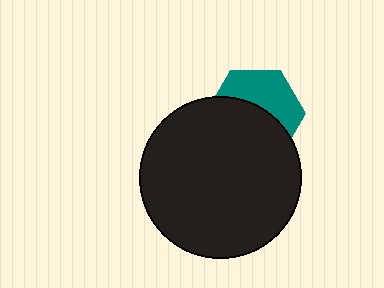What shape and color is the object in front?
The object in front is a black circle.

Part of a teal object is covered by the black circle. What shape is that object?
It is a hexagon.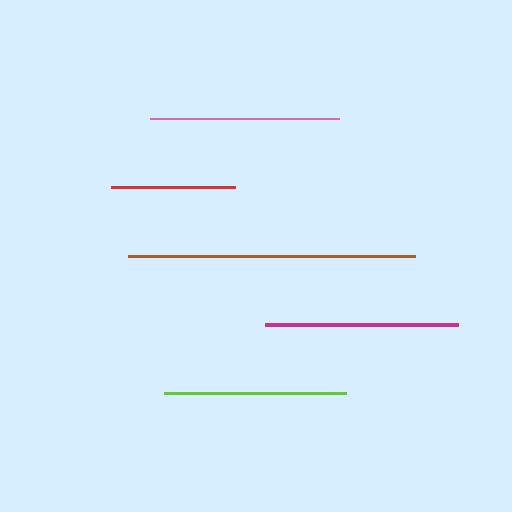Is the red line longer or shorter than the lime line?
The lime line is longer than the red line.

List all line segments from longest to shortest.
From longest to shortest: brown, magenta, pink, lime, red.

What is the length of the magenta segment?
The magenta segment is approximately 193 pixels long.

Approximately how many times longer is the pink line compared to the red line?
The pink line is approximately 1.5 times the length of the red line.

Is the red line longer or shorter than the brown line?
The brown line is longer than the red line.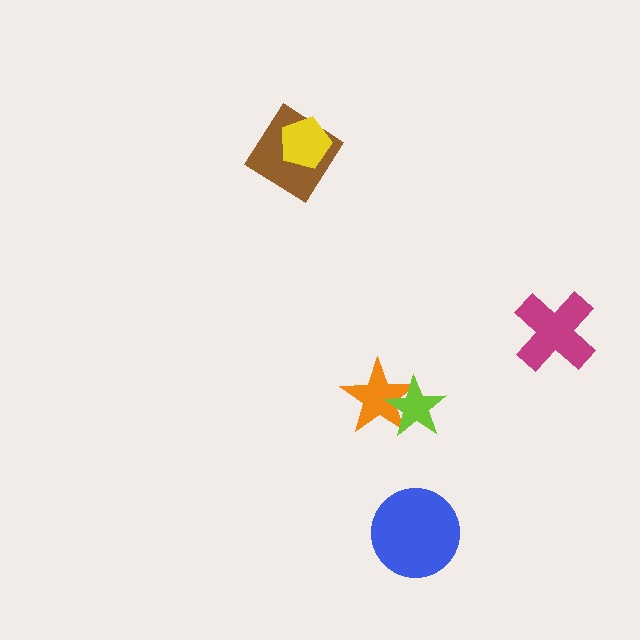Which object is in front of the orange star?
The lime star is in front of the orange star.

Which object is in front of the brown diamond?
The yellow pentagon is in front of the brown diamond.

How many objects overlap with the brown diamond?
1 object overlaps with the brown diamond.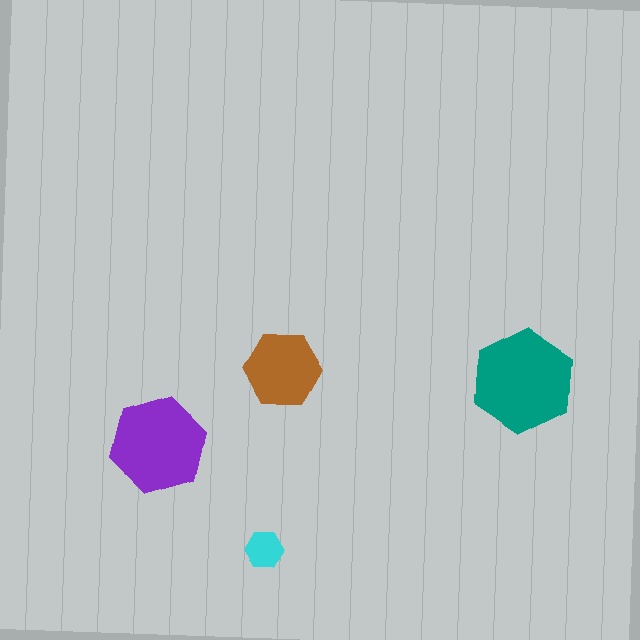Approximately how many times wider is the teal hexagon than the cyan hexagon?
About 2.5 times wider.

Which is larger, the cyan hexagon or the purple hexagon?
The purple one.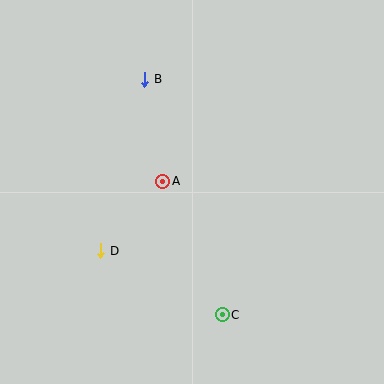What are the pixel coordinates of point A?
Point A is at (163, 181).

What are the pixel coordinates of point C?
Point C is at (222, 315).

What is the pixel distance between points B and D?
The distance between B and D is 177 pixels.